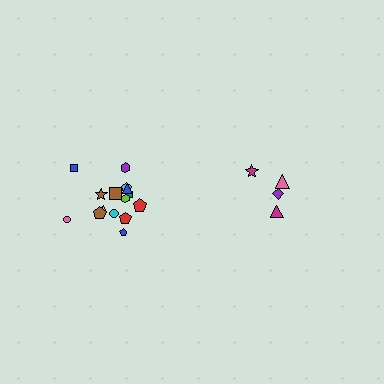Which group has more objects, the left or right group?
The left group.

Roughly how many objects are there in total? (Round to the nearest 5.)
Roughly 20 objects in total.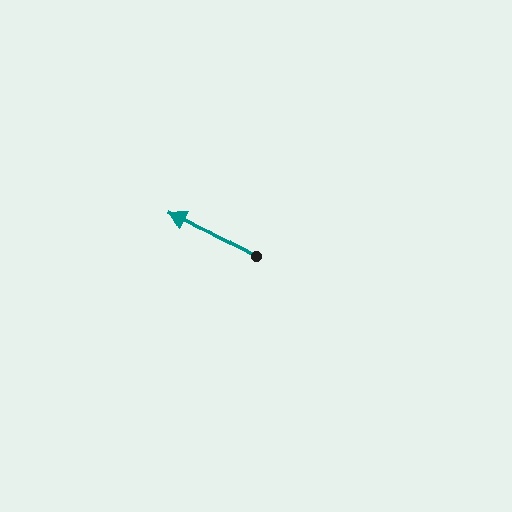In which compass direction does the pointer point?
Northwest.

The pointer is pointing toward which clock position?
Roughly 10 o'clock.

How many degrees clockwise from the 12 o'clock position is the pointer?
Approximately 298 degrees.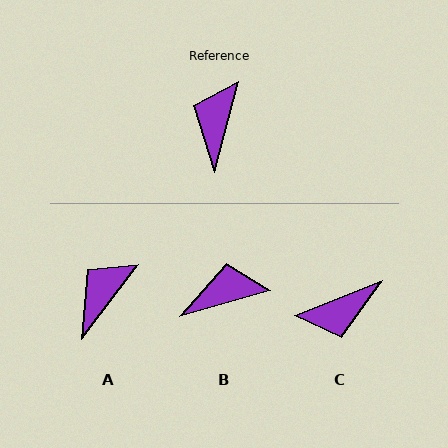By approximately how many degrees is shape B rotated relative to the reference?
Approximately 59 degrees clockwise.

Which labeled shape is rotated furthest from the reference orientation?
C, about 127 degrees away.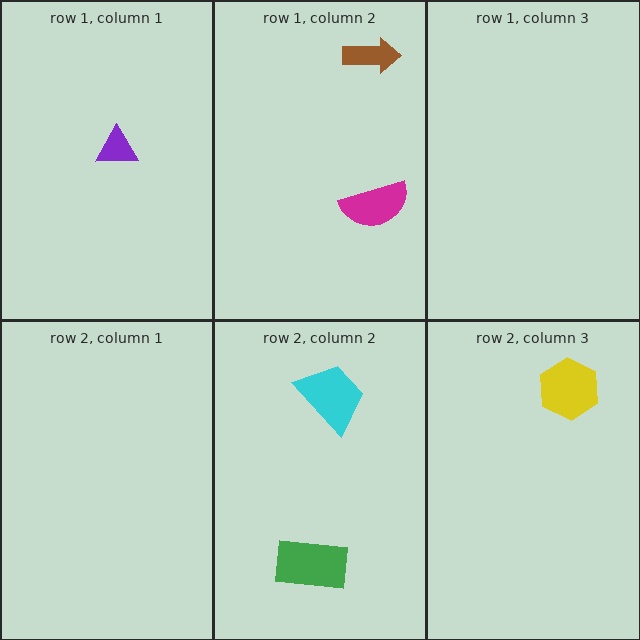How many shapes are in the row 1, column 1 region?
1.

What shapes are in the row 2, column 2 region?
The cyan trapezoid, the green rectangle.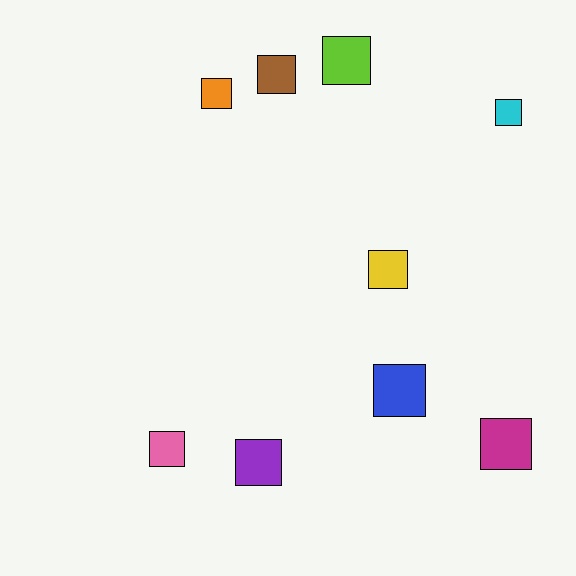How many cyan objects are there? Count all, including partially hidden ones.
There is 1 cyan object.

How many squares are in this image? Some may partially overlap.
There are 9 squares.